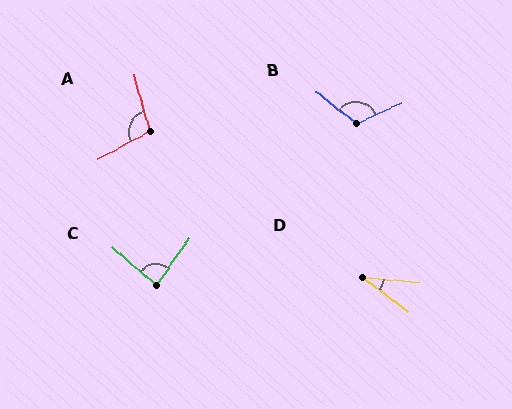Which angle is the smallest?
D, at approximately 32 degrees.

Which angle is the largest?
B, at approximately 117 degrees.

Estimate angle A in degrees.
Approximately 102 degrees.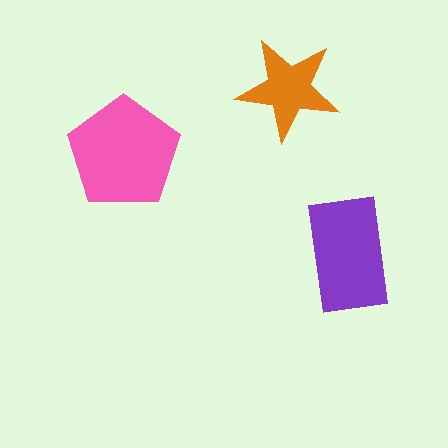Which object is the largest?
The pink pentagon.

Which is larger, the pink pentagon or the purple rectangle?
The pink pentagon.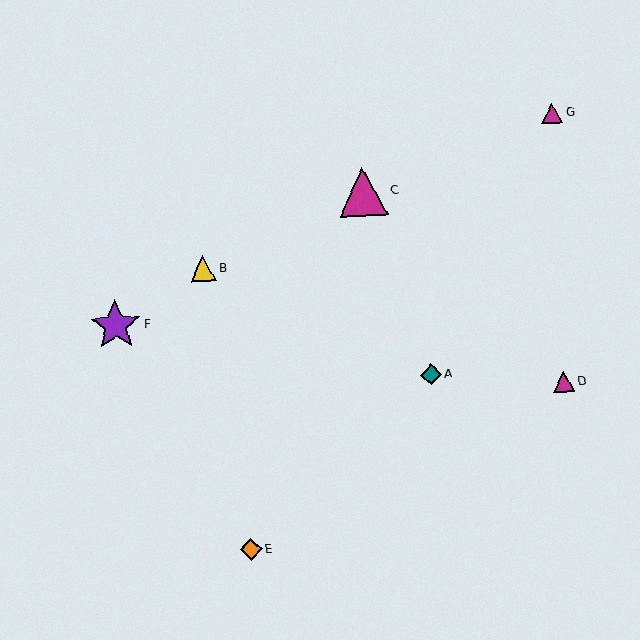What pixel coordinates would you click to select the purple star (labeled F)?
Click at (116, 325) to select the purple star F.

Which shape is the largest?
The purple star (labeled F) is the largest.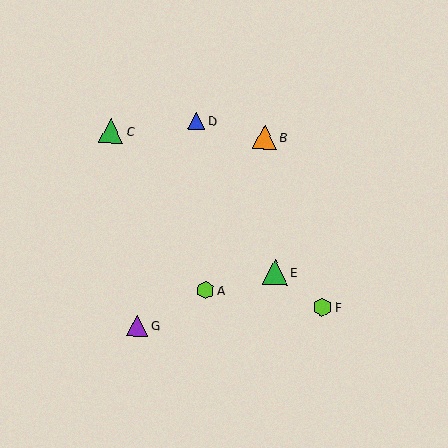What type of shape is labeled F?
Shape F is a lime hexagon.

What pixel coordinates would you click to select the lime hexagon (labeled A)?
Click at (206, 290) to select the lime hexagon A.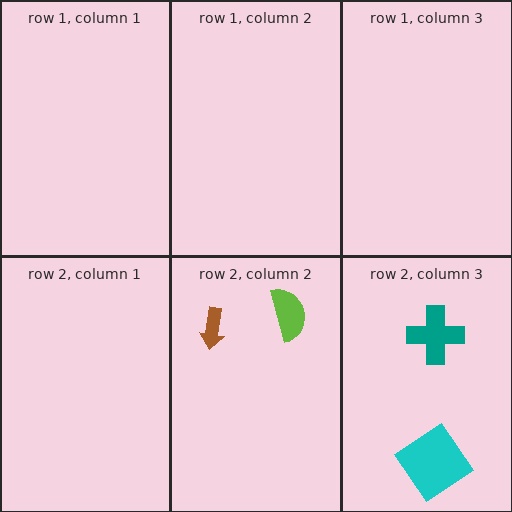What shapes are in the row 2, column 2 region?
The brown arrow, the lime semicircle.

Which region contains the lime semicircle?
The row 2, column 2 region.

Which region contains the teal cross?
The row 2, column 3 region.